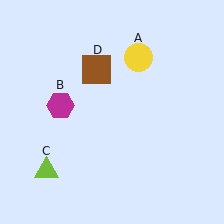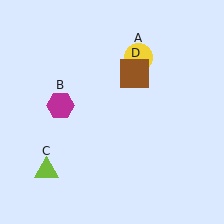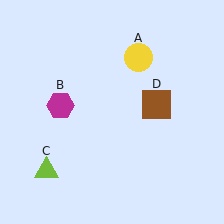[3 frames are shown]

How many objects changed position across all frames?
1 object changed position: brown square (object D).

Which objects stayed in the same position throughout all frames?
Yellow circle (object A) and magenta hexagon (object B) and lime triangle (object C) remained stationary.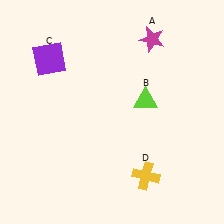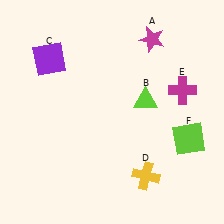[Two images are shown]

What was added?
A magenta cross (E), a lime square (F) were added in Image 2.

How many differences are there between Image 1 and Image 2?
There are 2 differences between the two images.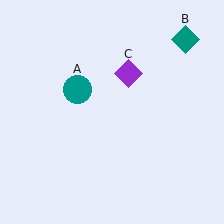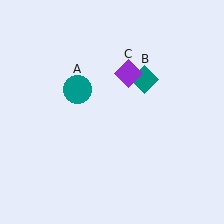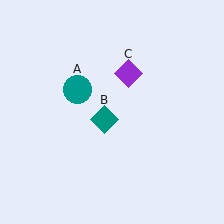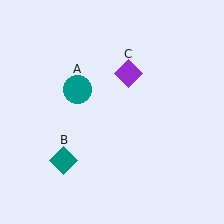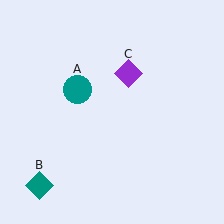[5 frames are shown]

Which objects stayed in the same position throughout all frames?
Teal circle (object A) and purple diamond (object C) remained stationary.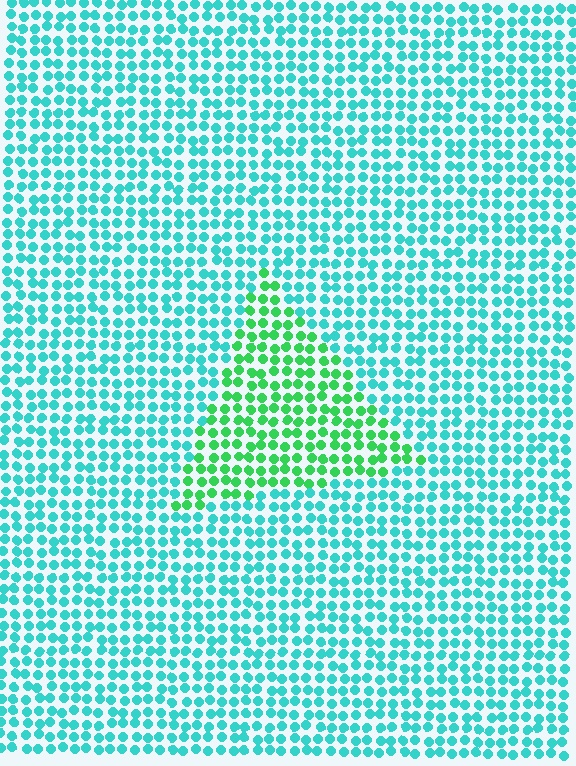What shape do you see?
I see a triangle.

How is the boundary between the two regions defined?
The boundary is defined purely by a slight shift in hue (about 43 degrees). Spacing, size, and orientation are identical on both sides.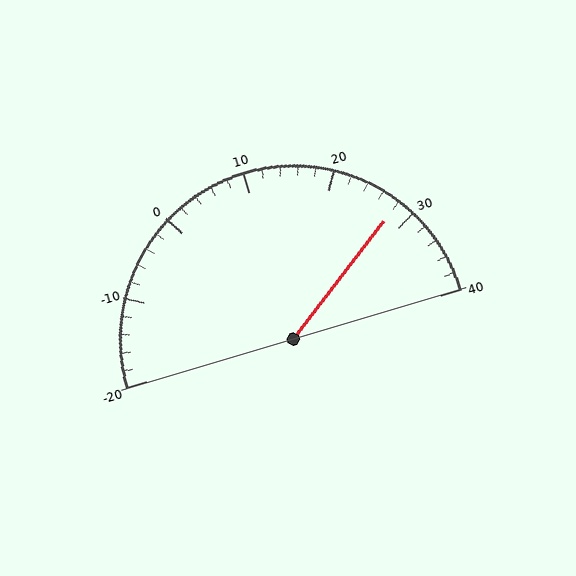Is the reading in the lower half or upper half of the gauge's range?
The reading is in the upper half of the range (-20 to 40).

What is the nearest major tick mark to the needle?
The nearest major tick mark is 30.